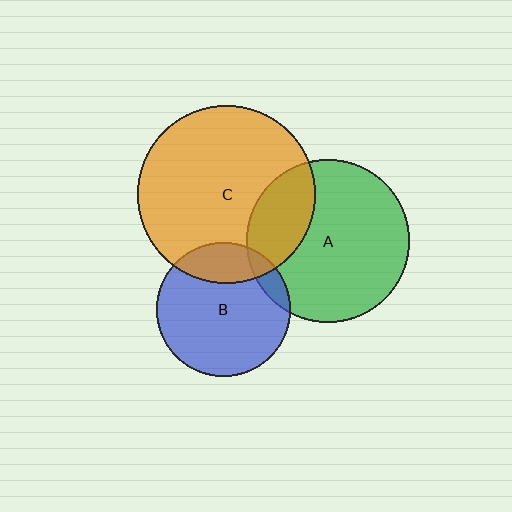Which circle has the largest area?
Circle C (orange).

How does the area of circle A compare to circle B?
Approximately 1.5 times.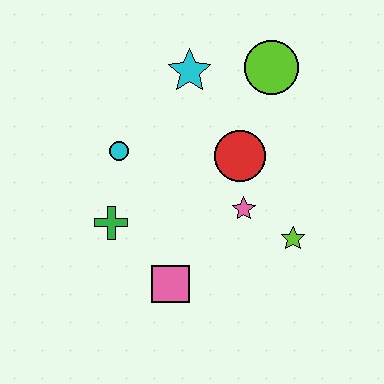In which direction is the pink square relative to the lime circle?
The pink square is below the lime circle.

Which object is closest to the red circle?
The pink star is closest to the red circle.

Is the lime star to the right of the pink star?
Yes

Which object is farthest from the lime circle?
The pink square is farthest from the lime circle.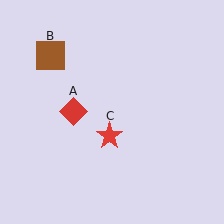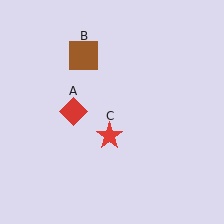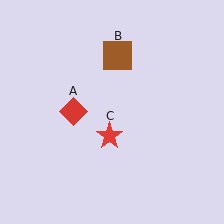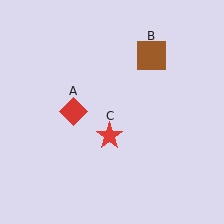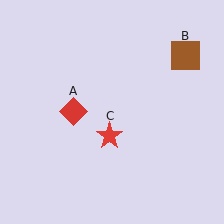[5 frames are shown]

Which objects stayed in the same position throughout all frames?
Red diamond (object A) and red star (object C) remained stationary.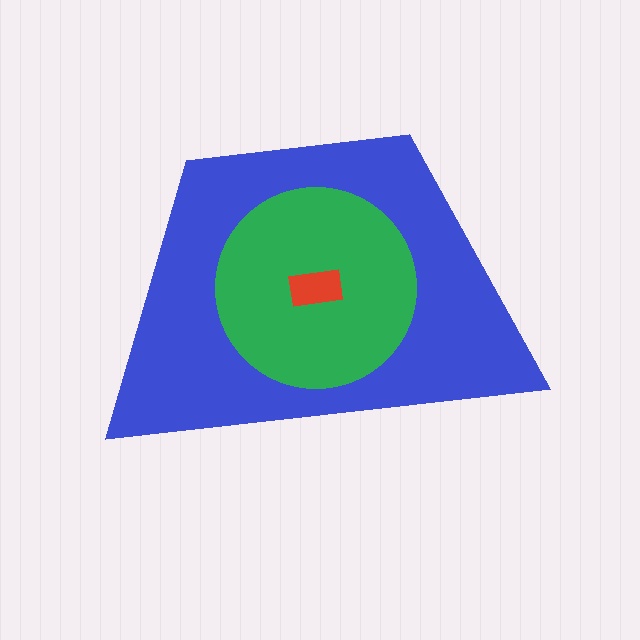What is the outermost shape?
The blue trapezoid.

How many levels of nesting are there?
3.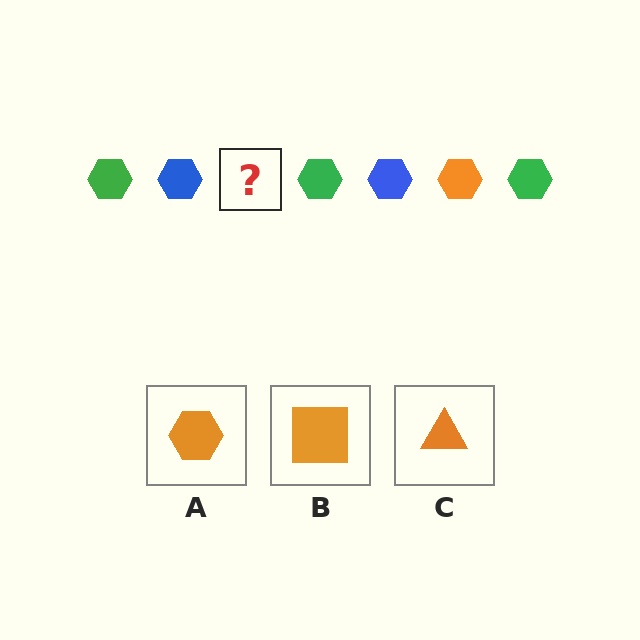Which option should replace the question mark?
Option A.